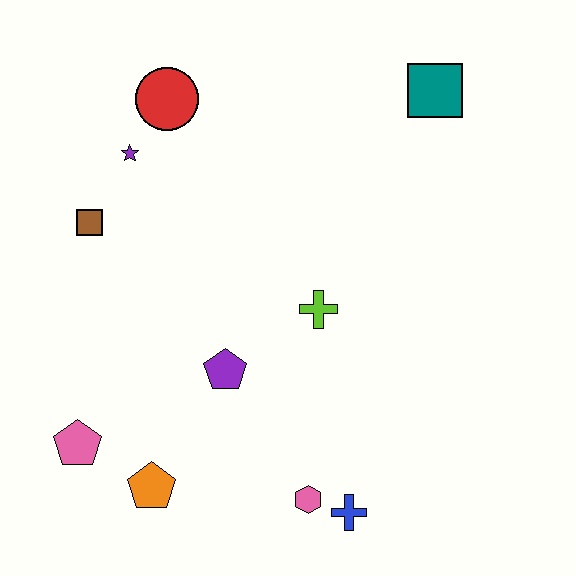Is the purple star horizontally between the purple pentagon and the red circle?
No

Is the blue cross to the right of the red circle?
Yes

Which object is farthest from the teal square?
The pink pentagon is farthest from the teal square.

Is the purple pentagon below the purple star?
Yes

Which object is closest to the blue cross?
The pink hexagon is closest to the blue cross.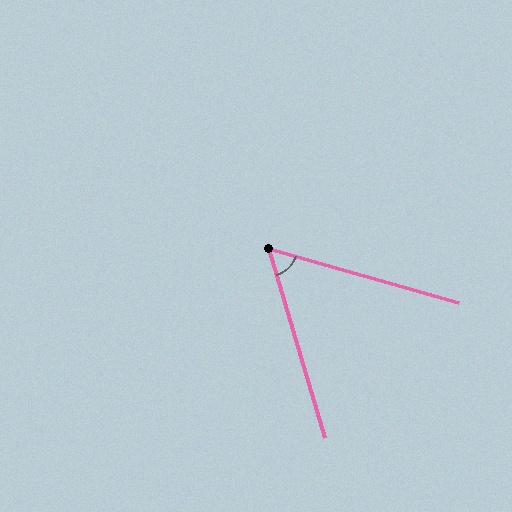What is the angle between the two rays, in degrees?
Approximately 58 degrees.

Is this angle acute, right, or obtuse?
It is acute.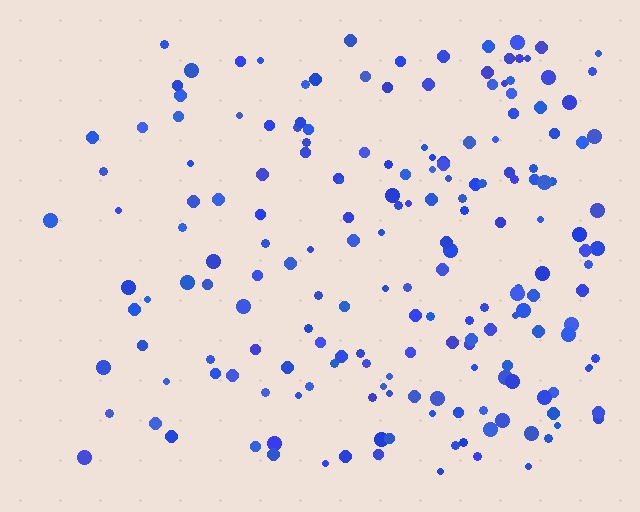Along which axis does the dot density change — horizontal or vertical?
Horizontal.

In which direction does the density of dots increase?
From left to right, with the right side densest.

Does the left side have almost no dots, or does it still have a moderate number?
Still a moderate number, just noticeably fewer than the right.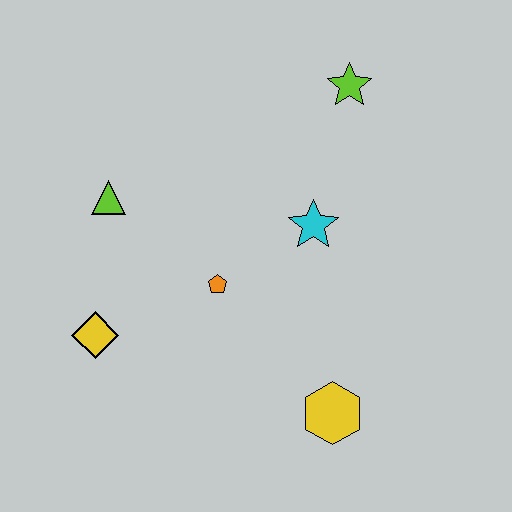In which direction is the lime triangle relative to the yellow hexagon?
The lime triangle is to the left of the yellow hexagon.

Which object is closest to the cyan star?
The orange pentagon is closest to the cyan star.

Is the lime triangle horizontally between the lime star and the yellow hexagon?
No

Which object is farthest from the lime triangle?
The yellow hexagon is farthest from the lime triangle.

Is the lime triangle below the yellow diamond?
No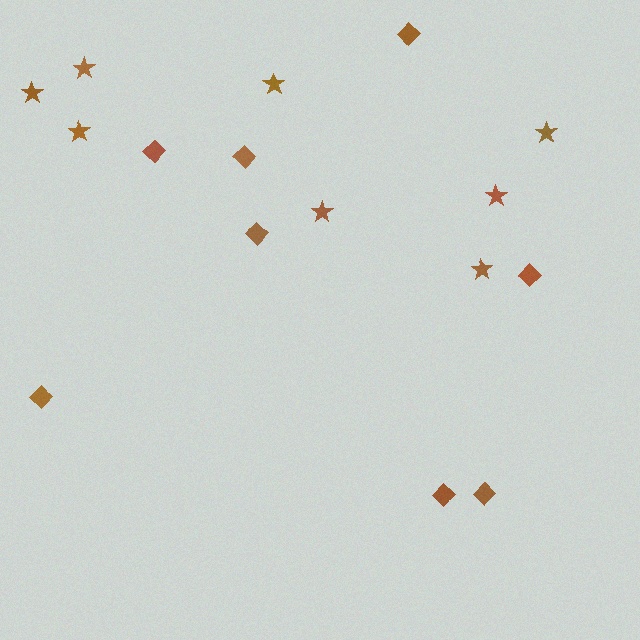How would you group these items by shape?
There are 2 groups: one group of diamonds (8) and one group of stars (8).